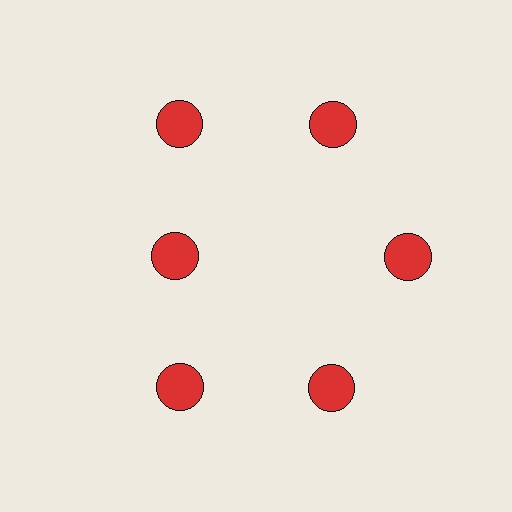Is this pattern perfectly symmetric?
No. The 6 red circles are arranged in a ring, but one element near the 9 o'clock position is pulled inward toward the center, breaking the 6-fold rotational symmetry.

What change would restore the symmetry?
The symmetry would be restored by moving it outward, back onto the ring so that all 6 circles sit at equal angles and equal distance from the center.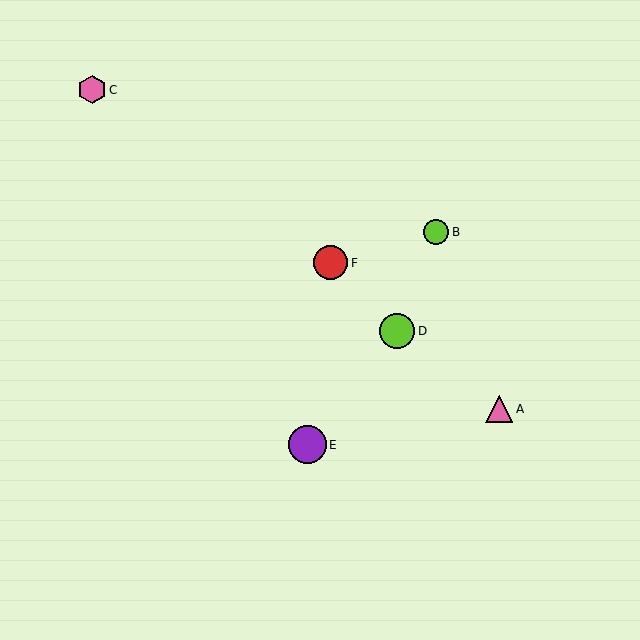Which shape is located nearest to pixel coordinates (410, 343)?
The lime circle (labeled D) at (397, 331) is nearest to that location.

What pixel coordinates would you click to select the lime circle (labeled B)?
Click at (436, 232) to select the lime circle B.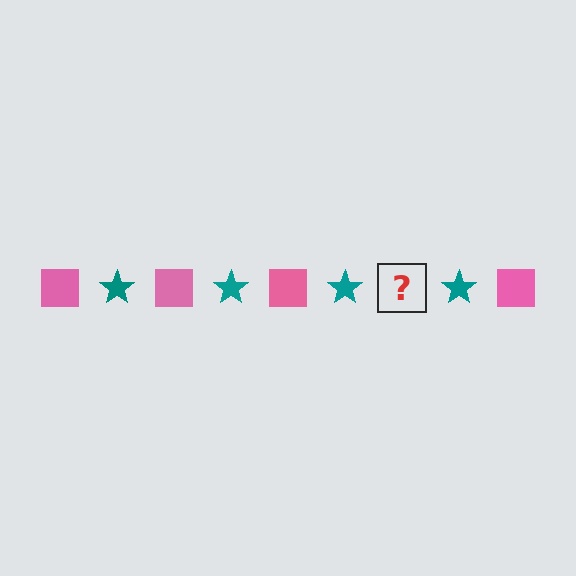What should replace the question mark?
The question mark should be replaced with a pink square.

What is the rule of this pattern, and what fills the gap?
The rule is that the pattern alternates between pink square and teal star. The gap should be filled with a pink square.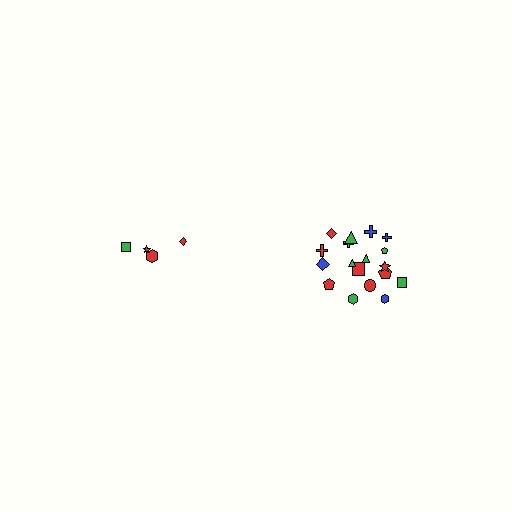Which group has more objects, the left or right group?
The right group.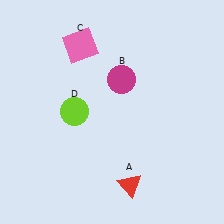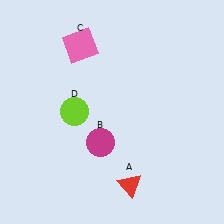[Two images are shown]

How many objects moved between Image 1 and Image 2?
1 object moved between the two images.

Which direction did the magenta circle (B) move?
The magenta circle (B) moved down.